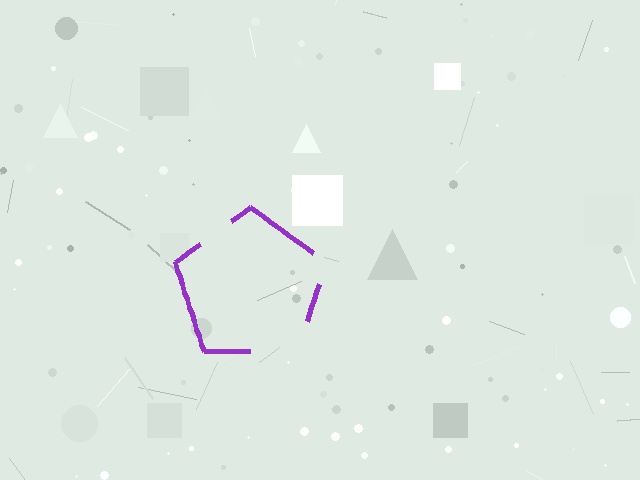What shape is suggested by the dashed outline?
The dashed outline suggests a pentagon.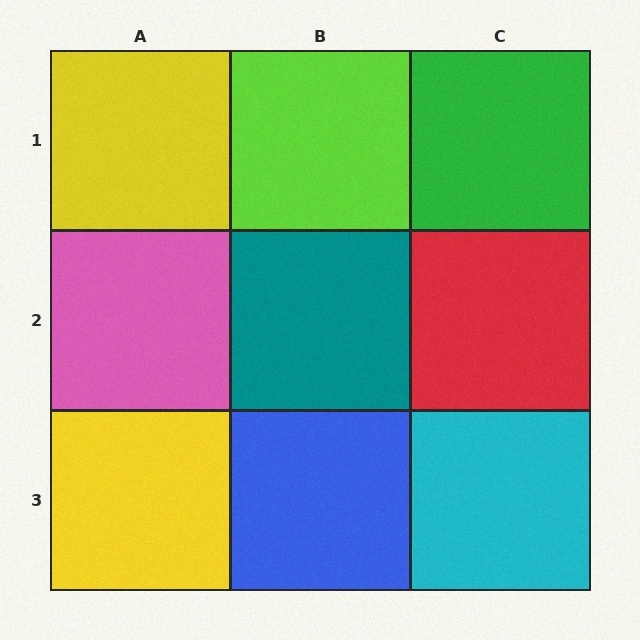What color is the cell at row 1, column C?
Green.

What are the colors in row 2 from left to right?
Pink, teal, red.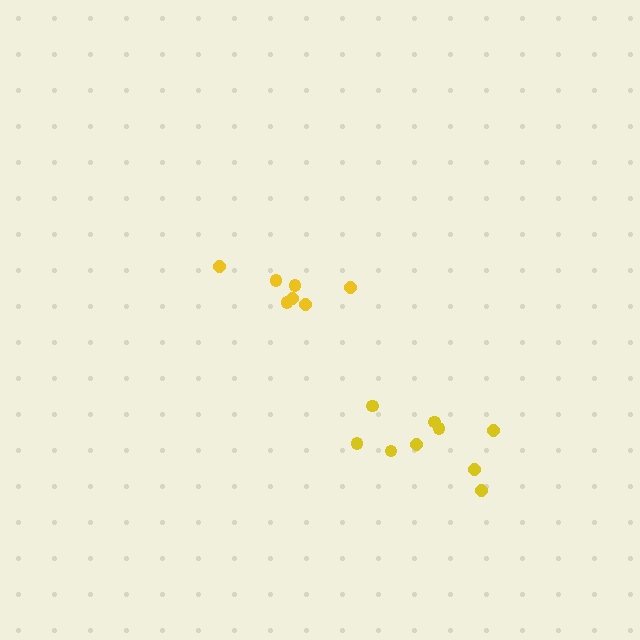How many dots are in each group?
Group 1: 7 dots, Group 2: 9 dots (16 total).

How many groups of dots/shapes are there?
There are 2 groups.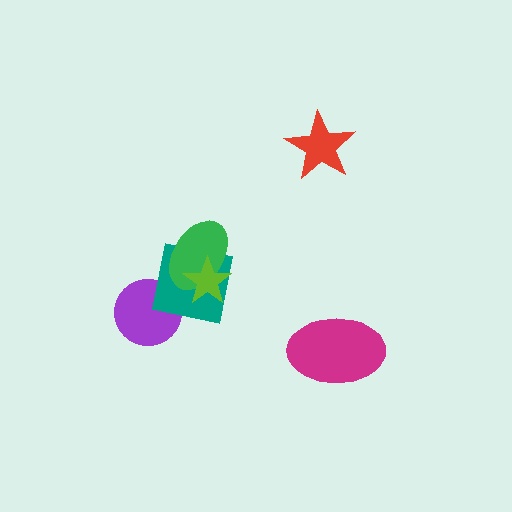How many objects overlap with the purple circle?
1 object overlaps with the purple circle.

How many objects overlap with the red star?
0 objects overlap with the red star.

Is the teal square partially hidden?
Yes, it is partially covered by another shape.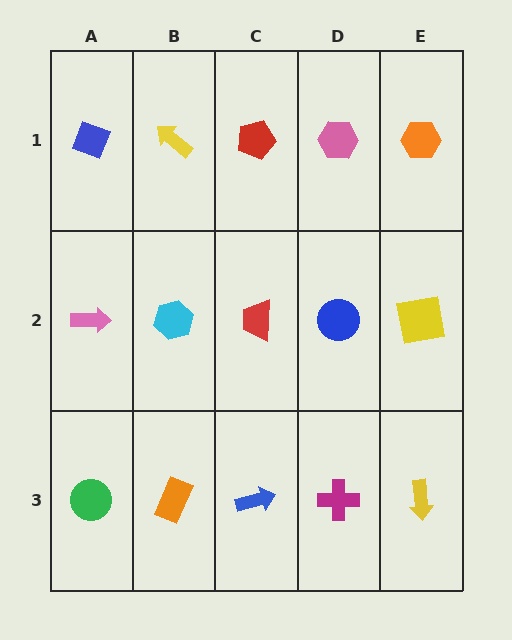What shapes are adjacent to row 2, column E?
An orange hexagon (row 1, column E), a yellow arrow (row 3, column E), a blue circle (row 2, column D).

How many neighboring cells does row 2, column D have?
4.